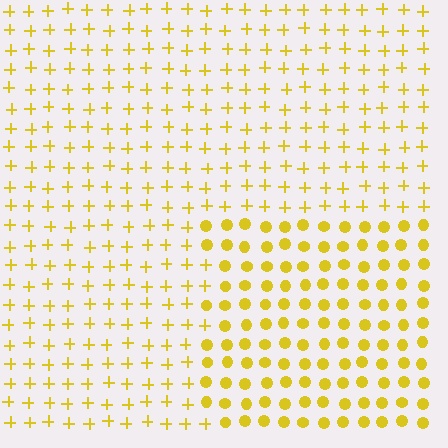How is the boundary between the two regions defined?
The boundary is defined by a change in element shape: circles inside vs. plus signs outside. All elements share the same color and spacing.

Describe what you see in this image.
The image is filled with small yellow elements arranged in a uniform grid. A rectangle-shaped region contains circles, while the surrounding area contains plus signs. The boundary is defined purely by the change in element shape.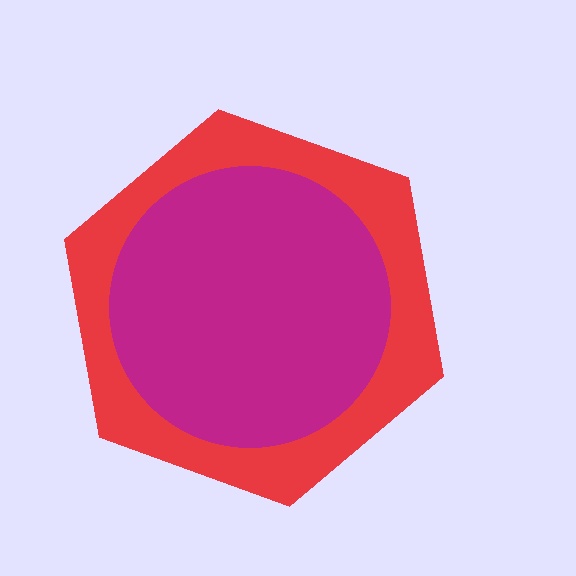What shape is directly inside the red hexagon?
The magenta circle.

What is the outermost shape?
The red hexagon.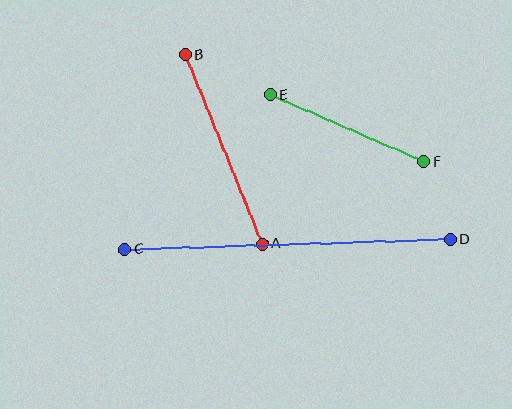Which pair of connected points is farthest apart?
Points C and D are farthest apart.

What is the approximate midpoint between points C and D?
The midpoint is at approximately (287, 244) pixels.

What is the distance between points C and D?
The distance is approximately 326 pixels.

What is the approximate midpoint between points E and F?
The midpoint is at approximately (347, 128) pixels.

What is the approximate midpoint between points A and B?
The midpoint is at approximately (224, 150) pixels.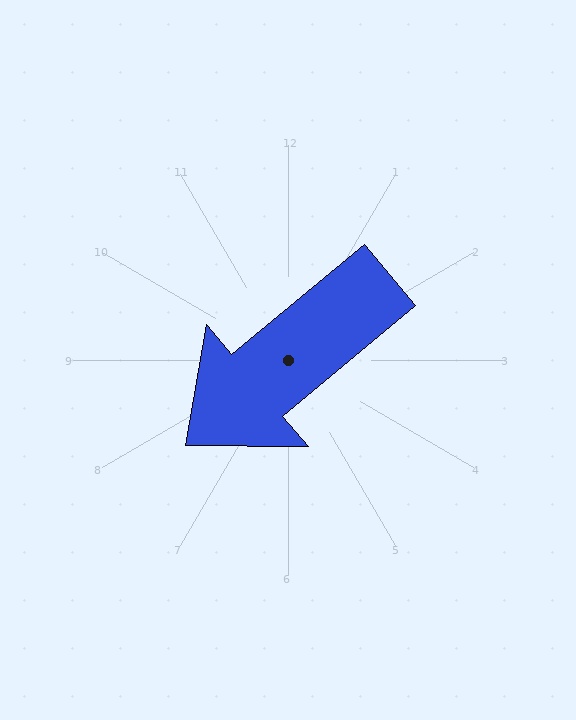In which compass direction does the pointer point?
Southwest.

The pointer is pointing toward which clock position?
Roughly 8 o'clock.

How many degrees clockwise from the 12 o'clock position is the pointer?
Approximately 230 degrees.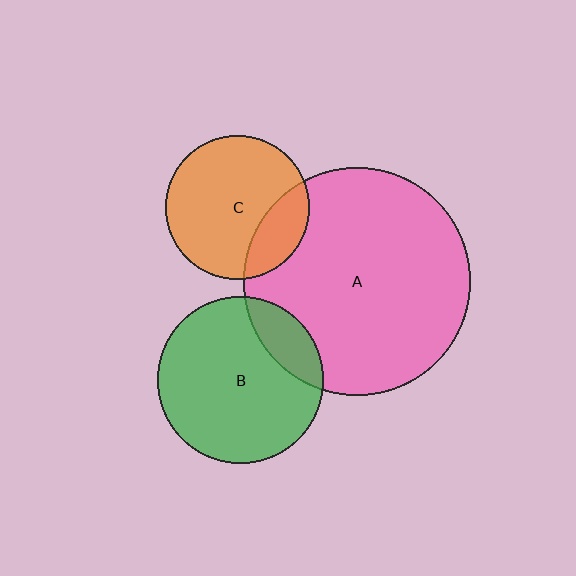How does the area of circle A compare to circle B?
Approximately 1.9 times.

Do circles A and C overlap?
Yes.